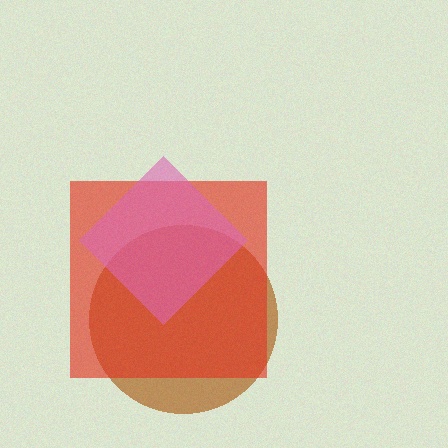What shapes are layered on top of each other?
The layered shapes are: a brown circle, a red square, a pink diamond.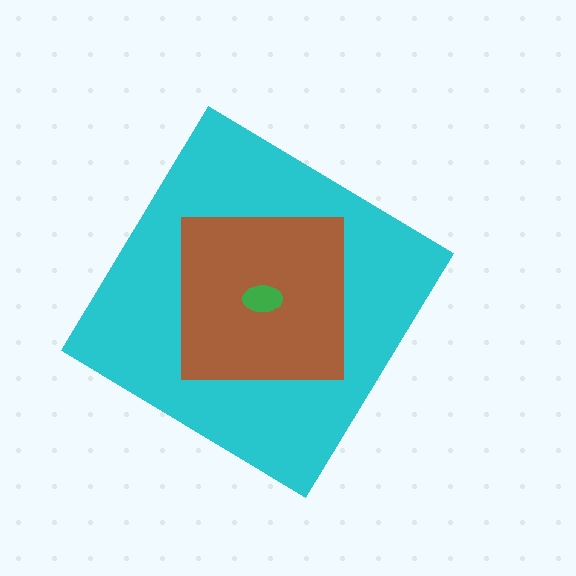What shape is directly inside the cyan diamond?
The brown square.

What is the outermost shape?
The cyan diamond.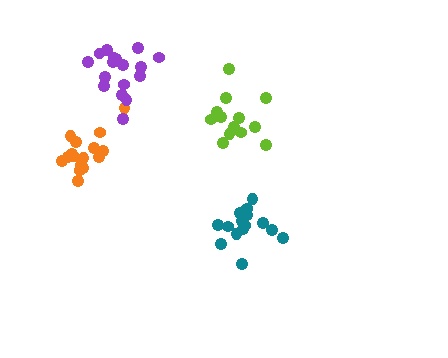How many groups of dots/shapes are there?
There are 4 groups.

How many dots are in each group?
Group 1: 16 dots, Group 2: 17 dots, Group 3: 13 dots, Group 4: 16 dots (62 total).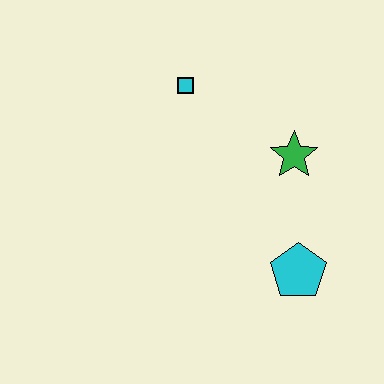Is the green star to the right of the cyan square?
Yes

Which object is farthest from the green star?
The cyan square is farthest from the green star.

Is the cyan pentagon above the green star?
No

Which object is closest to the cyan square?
The green star is closest to the cyan square.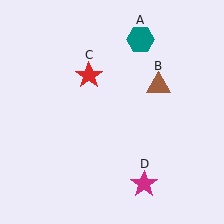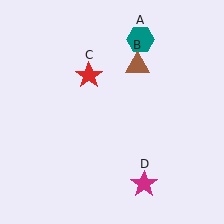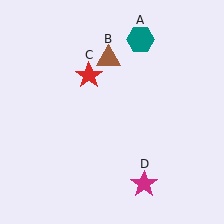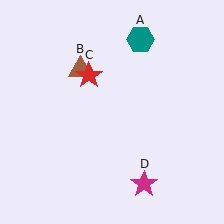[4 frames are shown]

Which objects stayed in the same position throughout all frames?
Teal hexagon (object A) and red star (object C) and magenta star (object D) remained stationary.